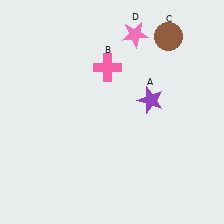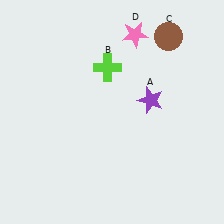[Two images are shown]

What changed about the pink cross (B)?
In Image 1, B is pink. In Image 2, it changed to lime.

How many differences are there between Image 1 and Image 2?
There is 1 difference between the two images.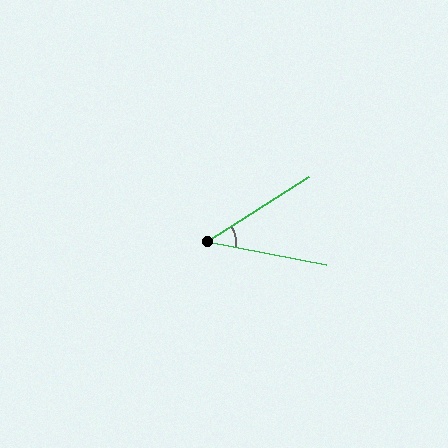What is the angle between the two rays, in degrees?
Approximately 44 degrees.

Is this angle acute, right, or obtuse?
It is acute.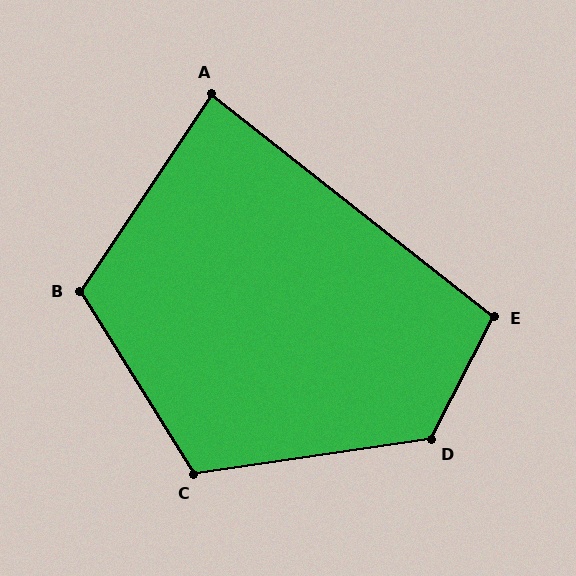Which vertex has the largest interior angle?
D, at approximately 125 degrees.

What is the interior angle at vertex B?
Approximately 114 degrees (obtuse).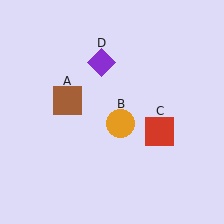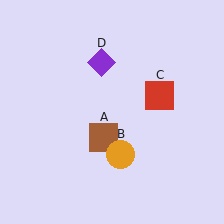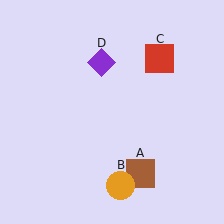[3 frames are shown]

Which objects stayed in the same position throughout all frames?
Purple diamond (object D) remained stationary.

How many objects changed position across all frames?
3 objects changed position: brown square (object A), orange circle (object B), red square (object C).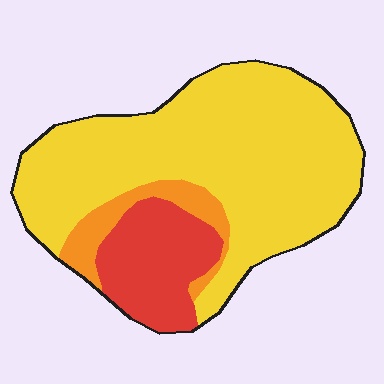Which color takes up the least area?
Orange, at roughly 10%.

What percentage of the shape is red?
Red takes up between a sixth and a third of the shape.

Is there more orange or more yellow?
Yellow.